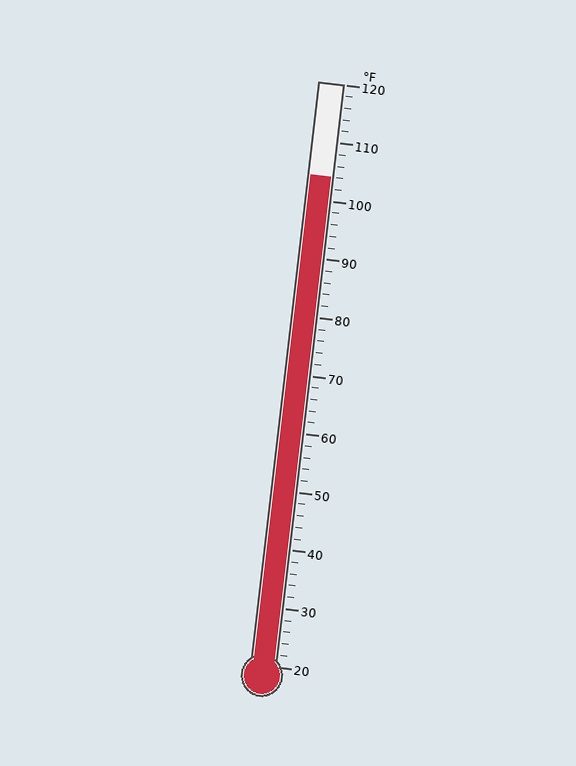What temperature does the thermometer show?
The thermometer shows approximately 104°F.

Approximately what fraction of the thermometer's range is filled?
The thermometer is filled to approximately 85% of its range.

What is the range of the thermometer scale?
The thermometer scale ranges from 20°F to 120°F.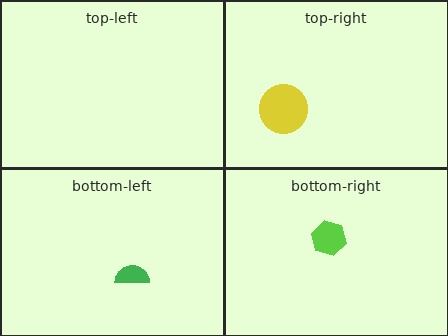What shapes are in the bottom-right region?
The lime hexagon.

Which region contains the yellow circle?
The top-right region.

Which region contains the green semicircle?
The bottom-left region.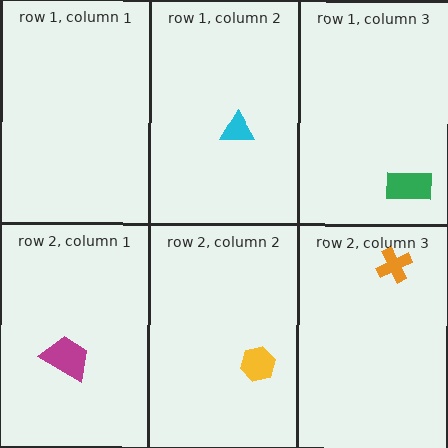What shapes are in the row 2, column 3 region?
The orange cross.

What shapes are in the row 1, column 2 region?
The cyan triangle.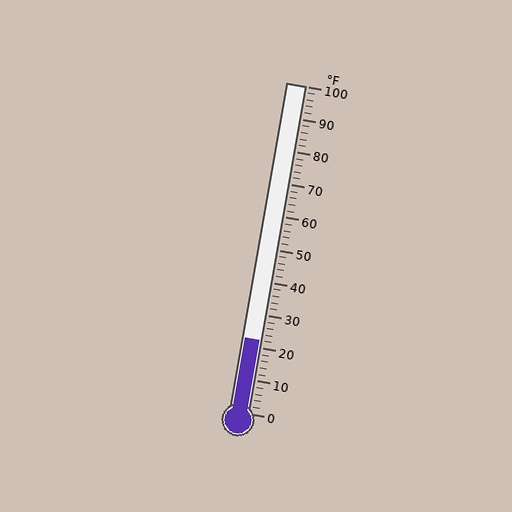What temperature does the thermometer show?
The thermometer shows approximately 22°F.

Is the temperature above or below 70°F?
The temperature is below 70°F.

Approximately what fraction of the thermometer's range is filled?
The thermometer is filled to approximately 20% of its range.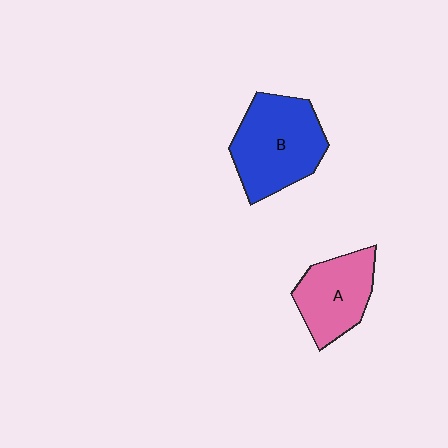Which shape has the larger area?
Shape B (blue).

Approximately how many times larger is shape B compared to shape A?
Approximately 1.4 times.